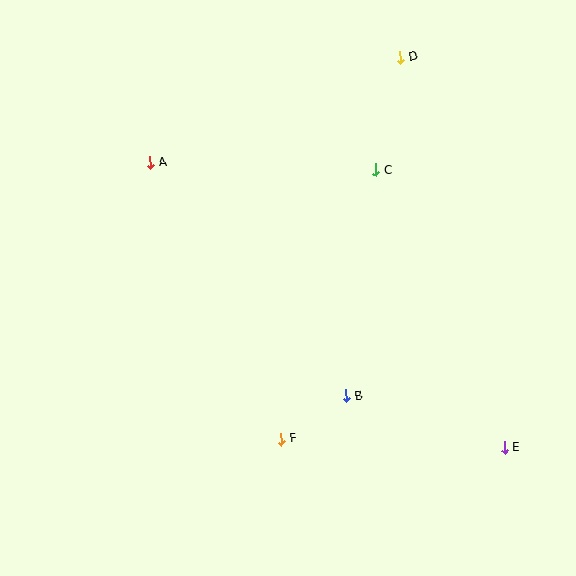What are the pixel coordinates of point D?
Point D is at (400, 57).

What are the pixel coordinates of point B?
Point B is at (346, 396).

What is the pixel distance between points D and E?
The distance between D and E is 404 pixels.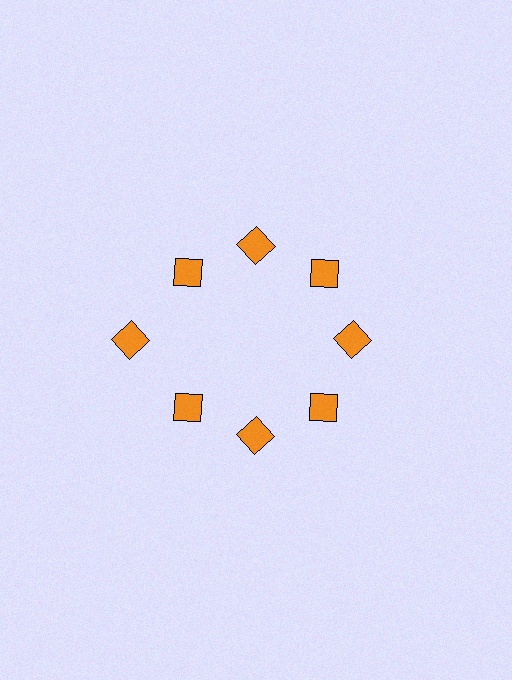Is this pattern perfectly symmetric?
No. The 8 orange diamonds are arranged in a ring, but one element near the 9 o'clock position is pushed outward from the center, breaking the 8-fold rotational symmetry.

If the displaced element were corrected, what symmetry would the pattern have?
It would have 8-fold rotational symmetry — the pattern would map onto itself every 45 degrees.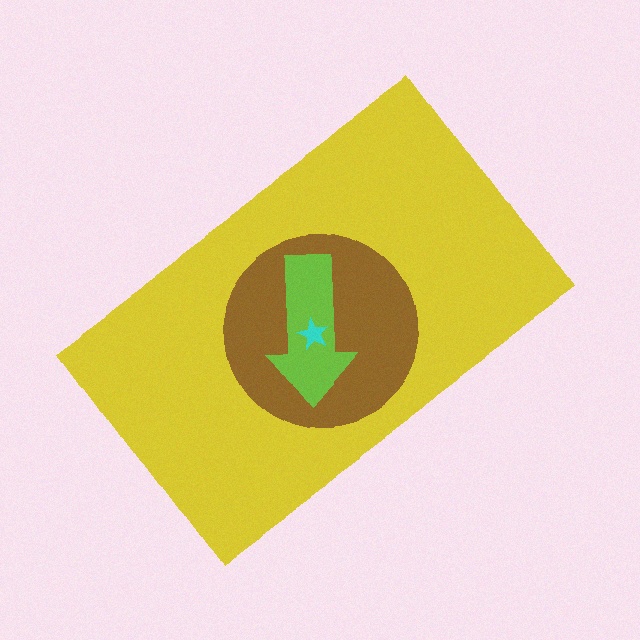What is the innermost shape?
The cyan star.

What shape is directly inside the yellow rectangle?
The brown circle.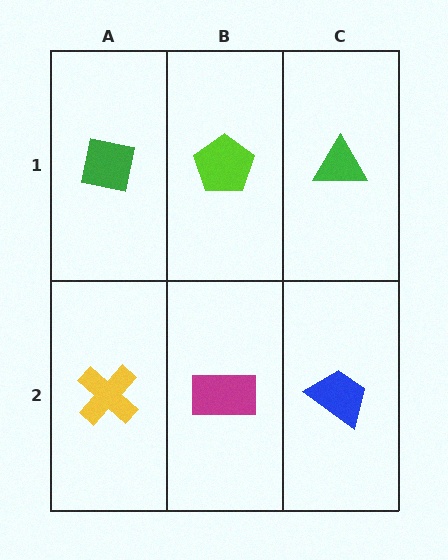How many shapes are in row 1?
3 shapes.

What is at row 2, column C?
A blue trapezoid.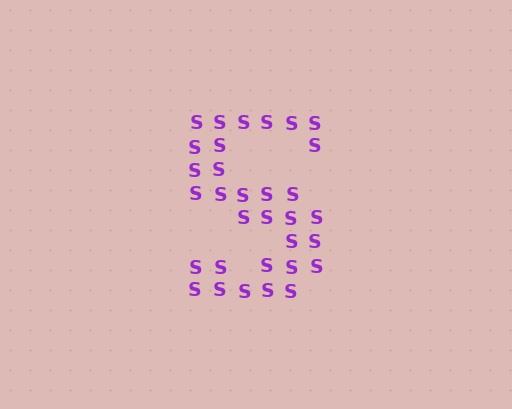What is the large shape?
The large shape is the letter S.